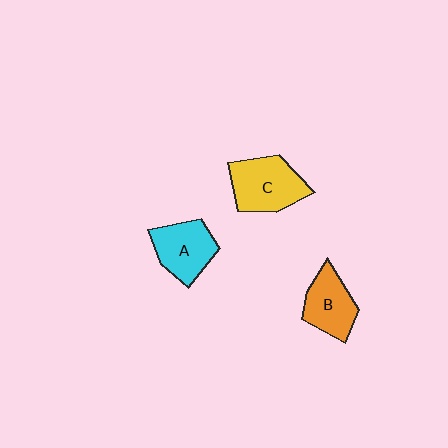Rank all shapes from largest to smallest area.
From largest to smallest: C (yellow), A (cyan), B (orange).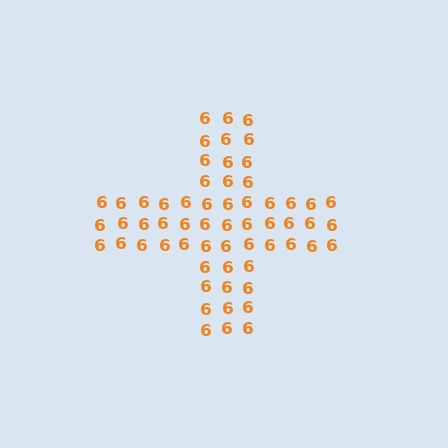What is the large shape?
The large shape is a cross.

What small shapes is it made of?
It is made of small digit 6's.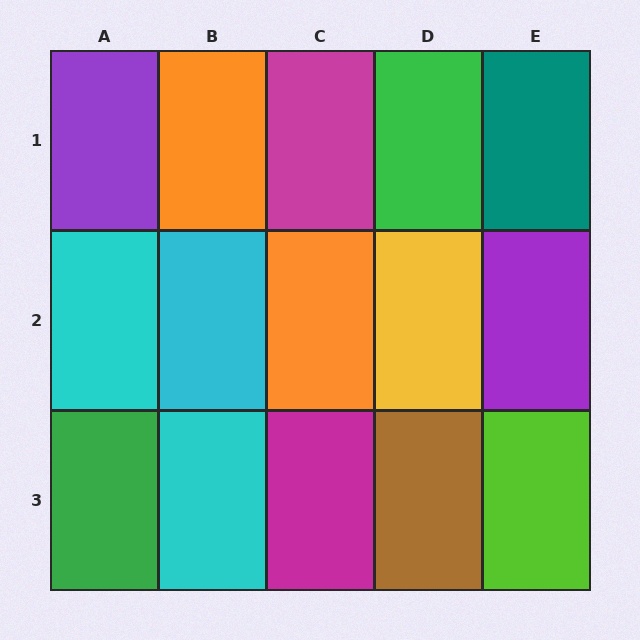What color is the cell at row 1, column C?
Magenta.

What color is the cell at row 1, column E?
Teal.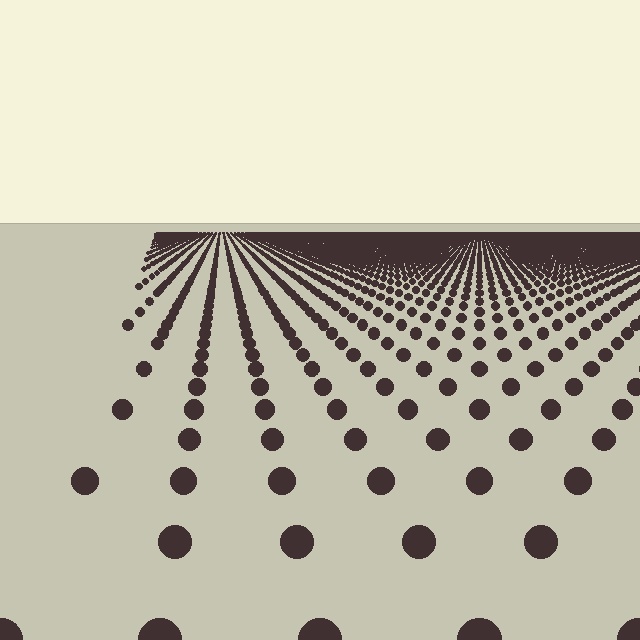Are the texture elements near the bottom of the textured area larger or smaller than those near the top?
Larger. Near the bottom, elements are closer to the viewer and appear at a bigger on-screen size.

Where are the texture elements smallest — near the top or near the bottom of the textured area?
Near the top.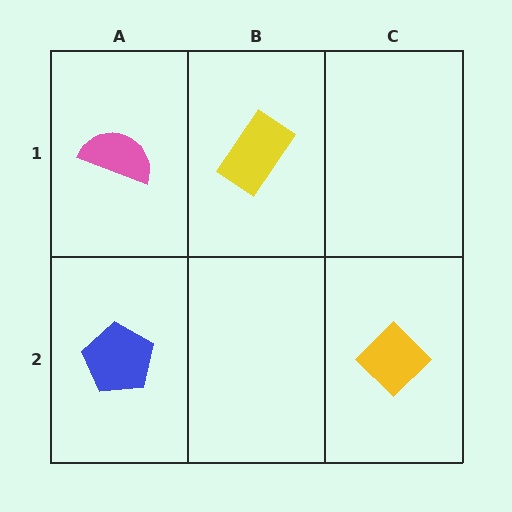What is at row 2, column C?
A yellow diamond.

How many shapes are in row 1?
2 shapes.